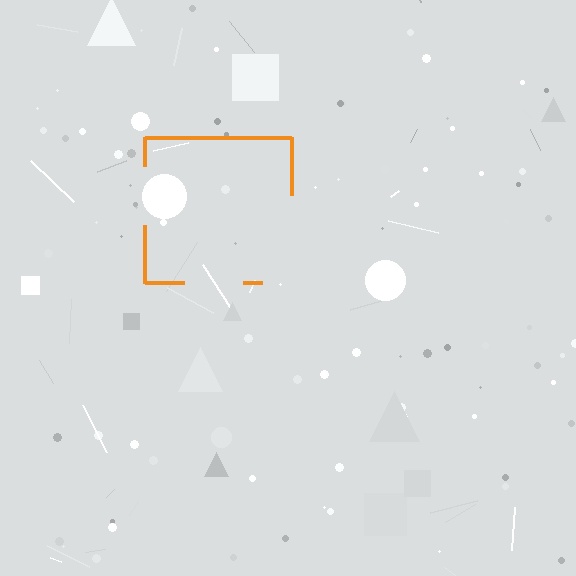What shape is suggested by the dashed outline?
The dashed outline suggests a square.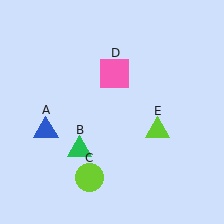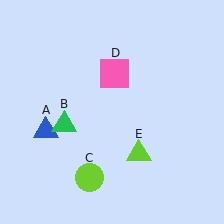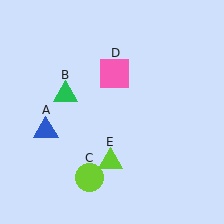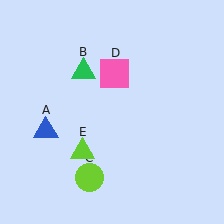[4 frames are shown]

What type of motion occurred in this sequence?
The green triangle (object B), lime triangle (object E) rotated clockwise around the center of the scene.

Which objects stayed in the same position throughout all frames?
Blue triangle (object A) and lime circle (object C) and pink square (object D) remained stationary.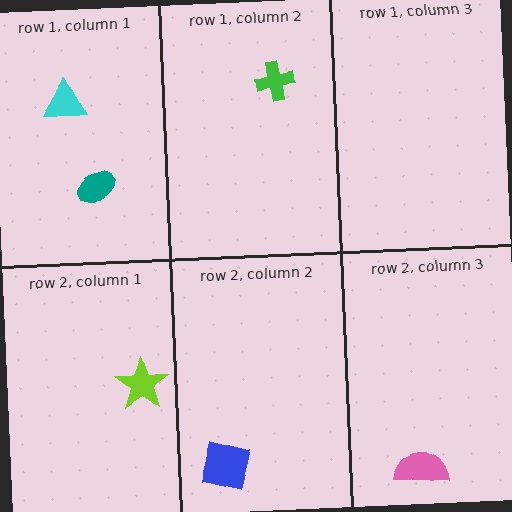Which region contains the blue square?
The row 2, column 2 region.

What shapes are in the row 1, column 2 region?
The green cross.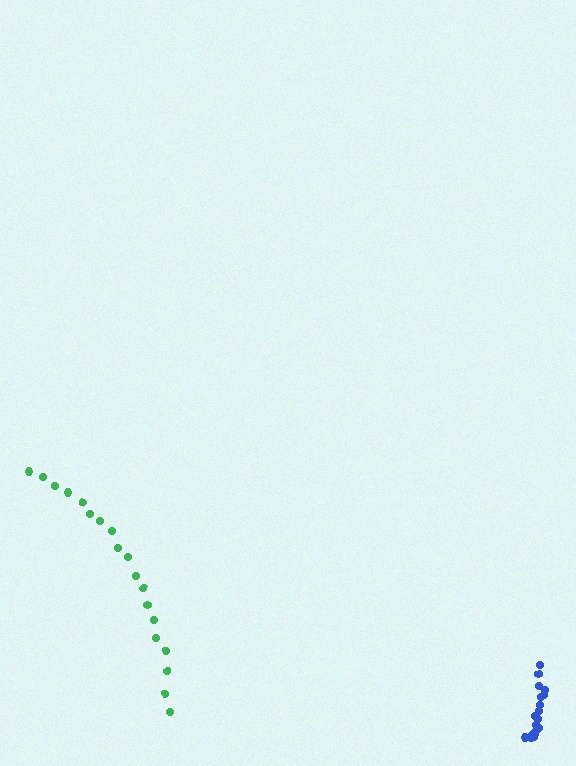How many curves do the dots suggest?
There are 2 distinct paths.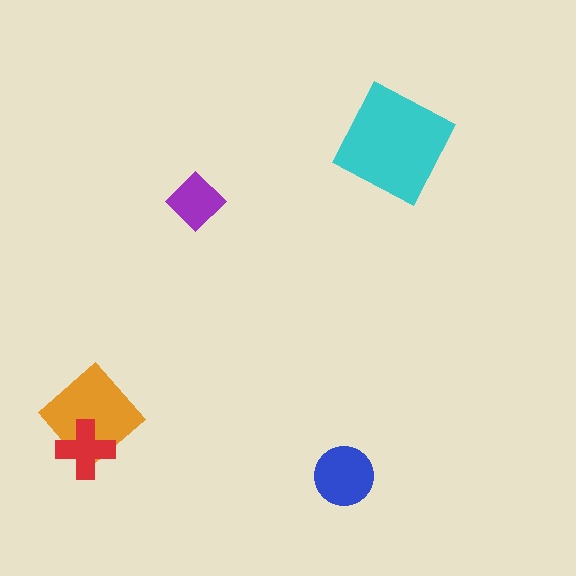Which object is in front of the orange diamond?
The red cross is in front of the orange diamond.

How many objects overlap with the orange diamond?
1 object overlaps with the orange diamond.